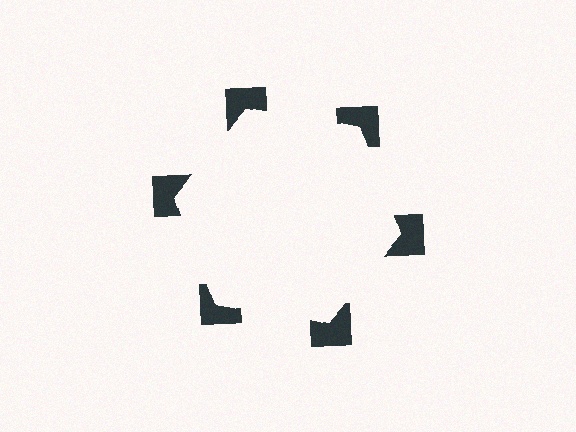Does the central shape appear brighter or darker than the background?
It typically appears slightly brighter than the background, even though no actual brightness change is drawn.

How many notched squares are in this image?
There are 6 — one at each vertex of the illusory hexagon.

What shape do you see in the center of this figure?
An illusory hexagon — its edges are inferred from the aligned wedge cuts in the notched squares, not physically drawn.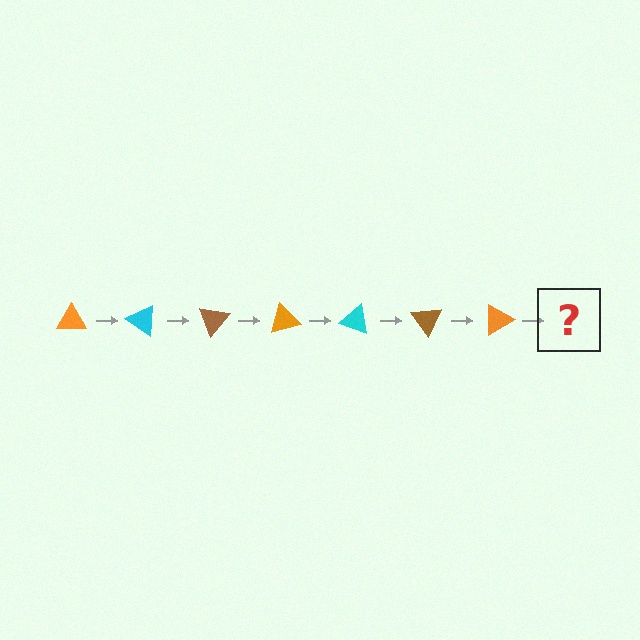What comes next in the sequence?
The next element should be a cyan triangle, rotated 245 degrees from the start.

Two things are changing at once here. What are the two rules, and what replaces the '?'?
The two rules are that it rotates 35 degrees each step and the color cycles through orange, cyan, and brown. The '?' should be a cyan triangle, rotated 245 degrees from the start.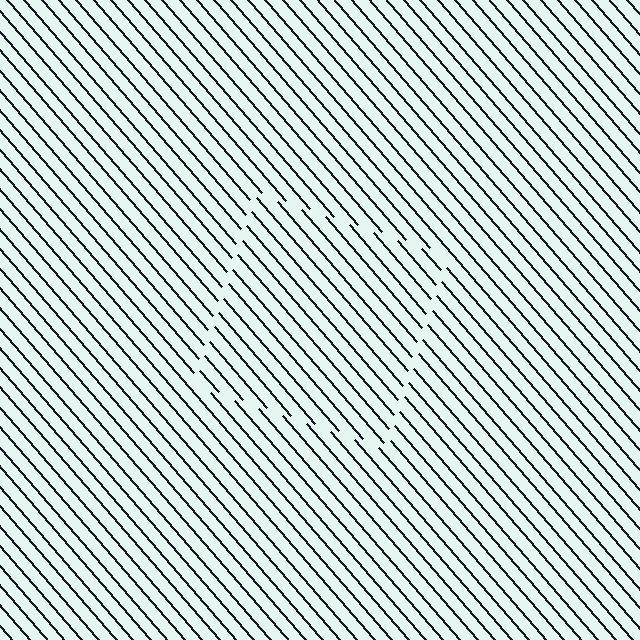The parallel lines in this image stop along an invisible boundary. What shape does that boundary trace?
An illusory square. The interior of the shape contains the same grating, shifted by half a period — the contour is defined by the phase discontinuity where line-ends from the inner and outer gratings abut.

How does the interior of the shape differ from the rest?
The interior of the shape contains the same grating, shifted by half a period — the contour is defined by the phase discontinuity where line-ends from the inner and outer gratings abut.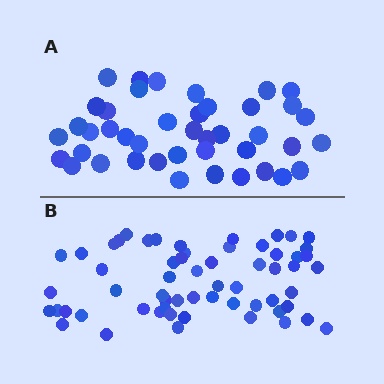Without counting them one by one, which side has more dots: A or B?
Region B (the bottom region) has more dots.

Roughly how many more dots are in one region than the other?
Region B has approximately 20 more dots than region A.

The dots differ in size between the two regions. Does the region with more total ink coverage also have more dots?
No. Region A has more total ink coverage because its dots are larger, but region B actually contains more individual dots. Total area can be misleading — the number of items is what matters here.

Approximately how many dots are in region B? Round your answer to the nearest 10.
About 60 dots.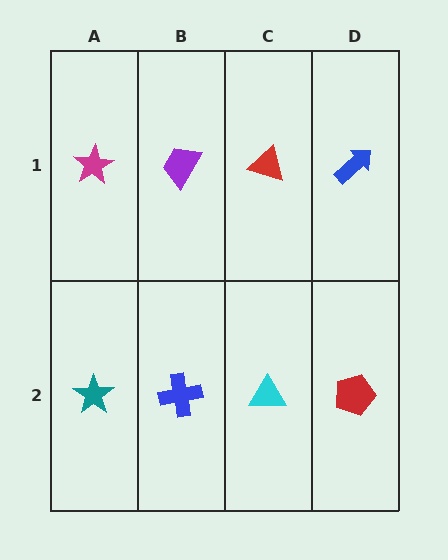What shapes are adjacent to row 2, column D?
A blue arrow (row 1, column D), a cyan triangle (row 2, column C).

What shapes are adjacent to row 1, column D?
A red pentagon (row 2, column D), a red triangle (row 1, column C).